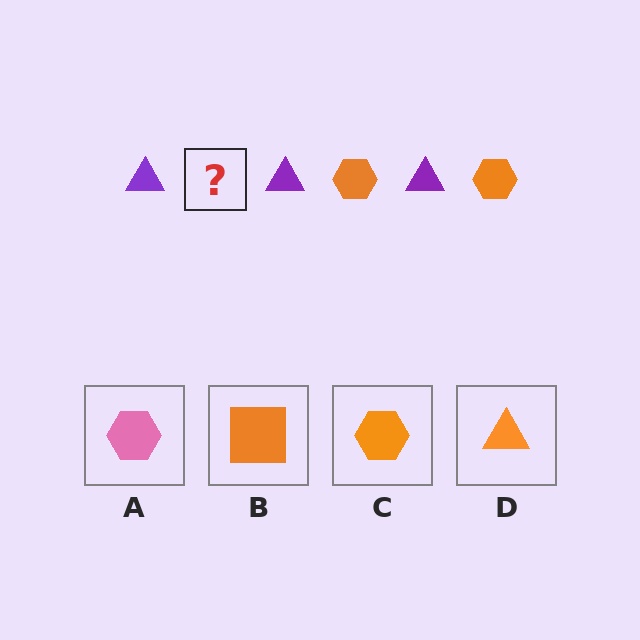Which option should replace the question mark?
Option C.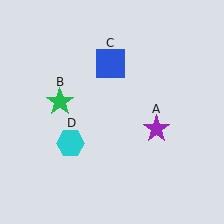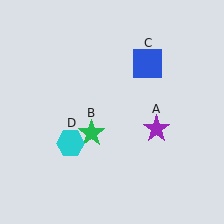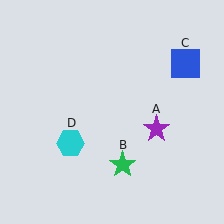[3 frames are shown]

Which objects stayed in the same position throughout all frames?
Purple star (object A) and cyan hexagon (object D) remained stationary.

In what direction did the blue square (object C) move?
The blue square (object C) moved right.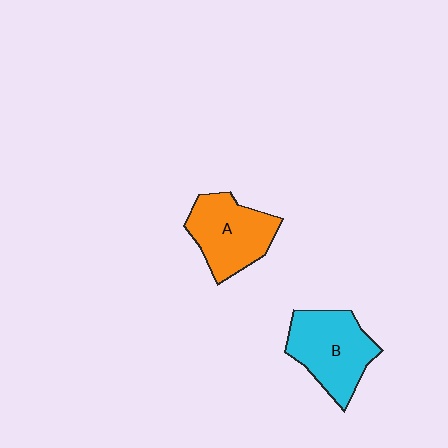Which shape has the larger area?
Shape B (cyan).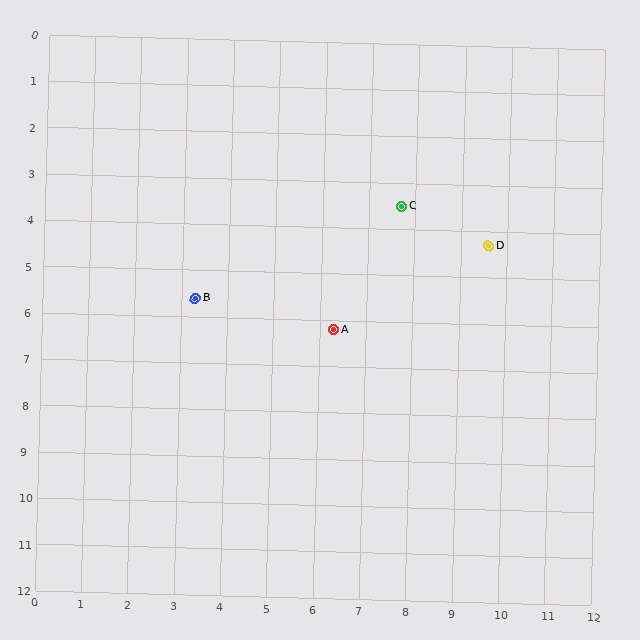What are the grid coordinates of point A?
Point A is at approximately (6.3, 6.2).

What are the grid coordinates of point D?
Point D is at approximately (9.6, 4.3).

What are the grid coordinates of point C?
Point C is at approximately (7.7, 3.5).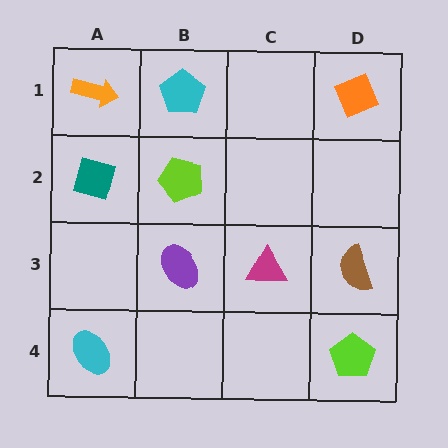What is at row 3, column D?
A brown semicircle.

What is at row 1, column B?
A cyan pentagon.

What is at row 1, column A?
An orange arrow.